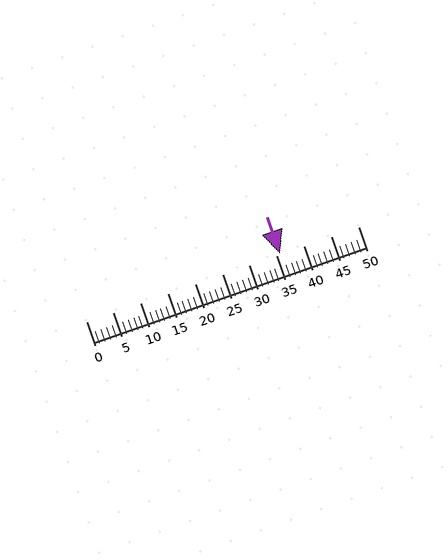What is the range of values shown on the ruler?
The ruler shows values from 0 to 50.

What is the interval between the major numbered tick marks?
The major tick marks are spaced 5 units apart.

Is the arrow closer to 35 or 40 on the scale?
The arrow is closer to 35.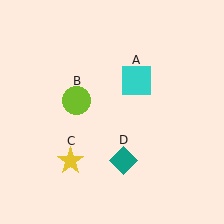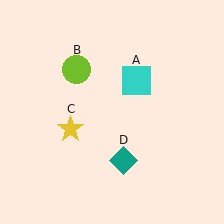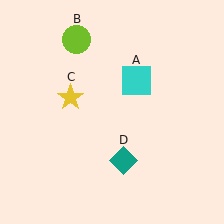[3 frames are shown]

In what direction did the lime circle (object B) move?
The lime circle (object B) moved up.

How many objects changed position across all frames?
2 objects changed position: lime circle (object B), yellow star (object C).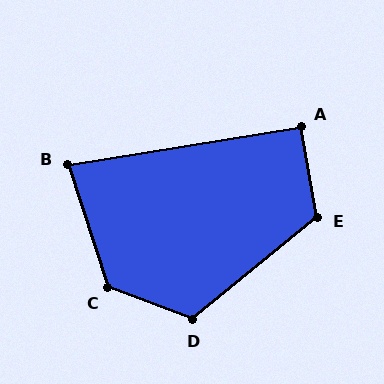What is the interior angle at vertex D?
Approximately 120 degrees (obtuse).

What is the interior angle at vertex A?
Approximately 91 degrees (approximately right).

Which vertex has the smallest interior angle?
B, at approximately 81 degrees.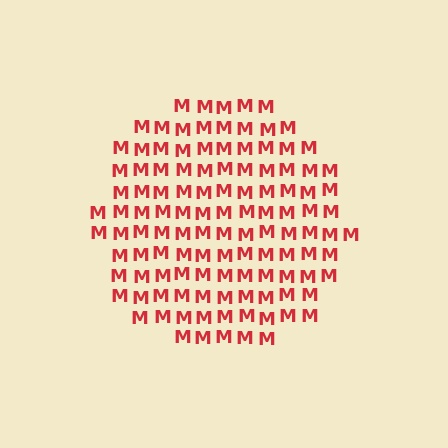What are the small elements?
The small elements are letter M's.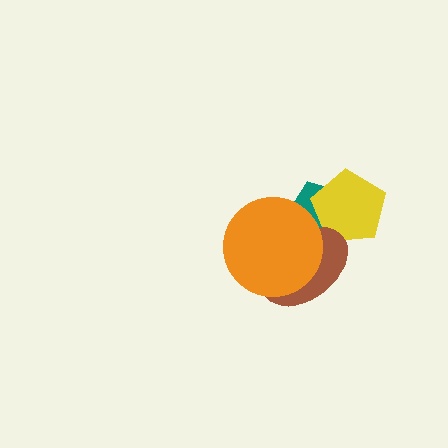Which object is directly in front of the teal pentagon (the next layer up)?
The yellow pentagon is directly in front of the teal pentagon.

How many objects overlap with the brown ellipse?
3 objects overlap with the brown ellipse.